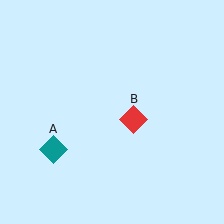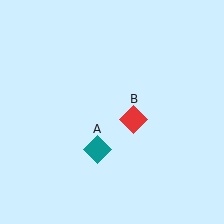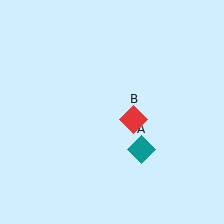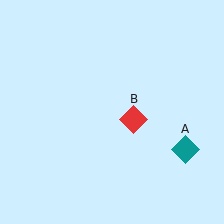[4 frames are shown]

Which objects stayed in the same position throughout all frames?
Red diamond (object B) remained stationary.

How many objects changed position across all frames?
1 object changed position: teal diamond (object A).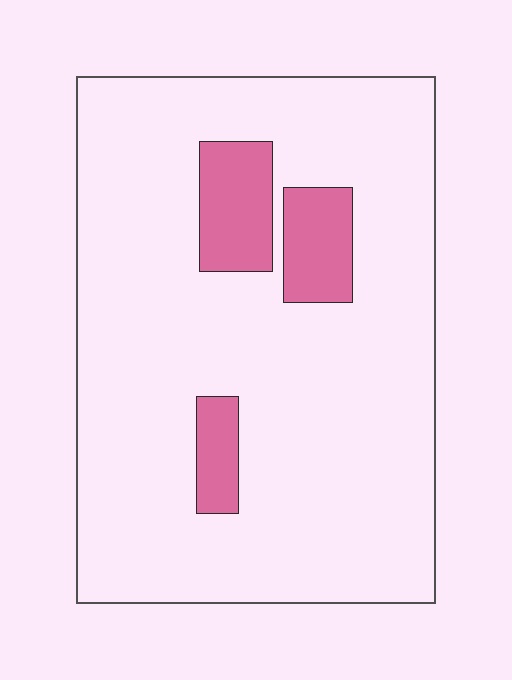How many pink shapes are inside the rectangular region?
3.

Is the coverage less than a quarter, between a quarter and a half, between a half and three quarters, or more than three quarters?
Less than a quarter.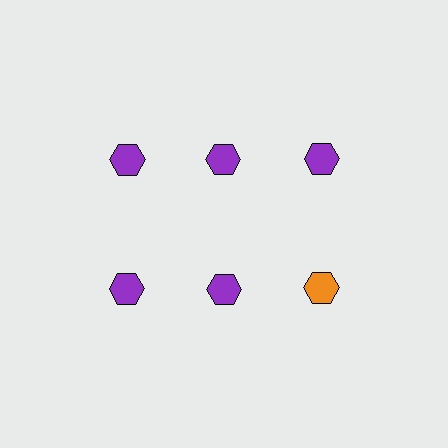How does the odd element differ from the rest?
It has a different color: orange instead of purple.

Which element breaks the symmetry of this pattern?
The orange hexagon in the second row, center column breaks the symmetry. All other shapes are purple hexagons.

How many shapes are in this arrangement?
There are 6 shapes arranged in a grid pattern.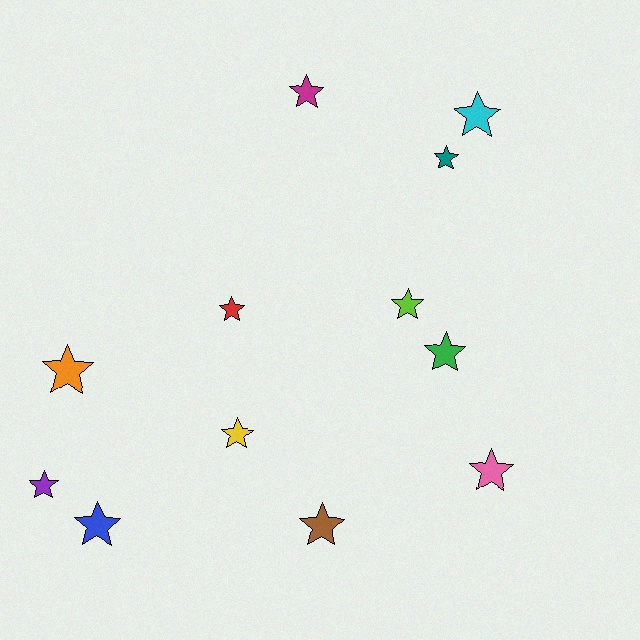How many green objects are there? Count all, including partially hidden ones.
There is 1 green object.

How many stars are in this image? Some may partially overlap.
There are 12 stars.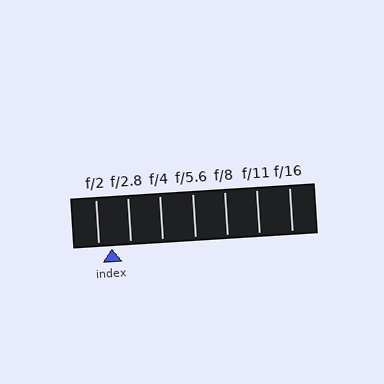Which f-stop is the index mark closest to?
The index mark is closest to f/2.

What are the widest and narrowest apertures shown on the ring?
The widest aperture shown is f/2 and the narrowest is f/16.